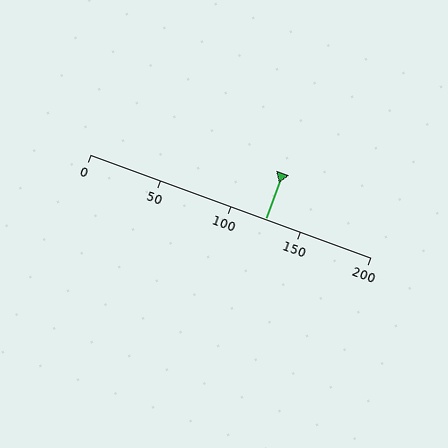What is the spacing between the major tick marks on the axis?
The major ticks are spaced 50 apart.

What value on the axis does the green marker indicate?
The marker indicates approximately 125.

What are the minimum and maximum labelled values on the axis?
The axis runs from 0 to 200.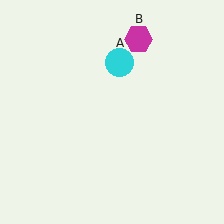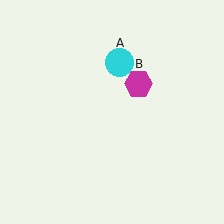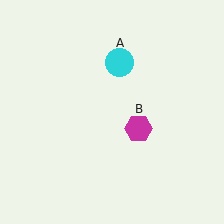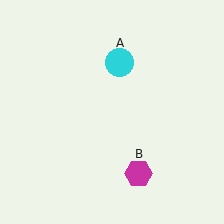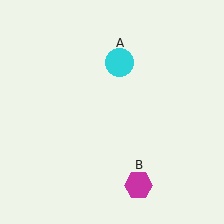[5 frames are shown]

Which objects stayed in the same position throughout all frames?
Cyan circle (object A) remained stationary.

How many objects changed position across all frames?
1 object changed position: magenta hexagon (object B).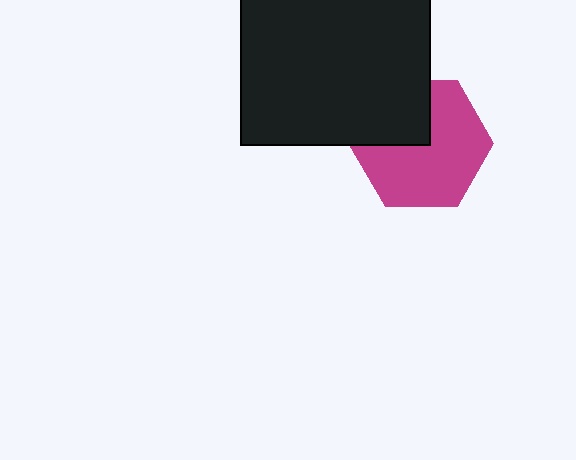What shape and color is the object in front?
The object in front is a black square.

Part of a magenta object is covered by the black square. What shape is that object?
It is a hexagon.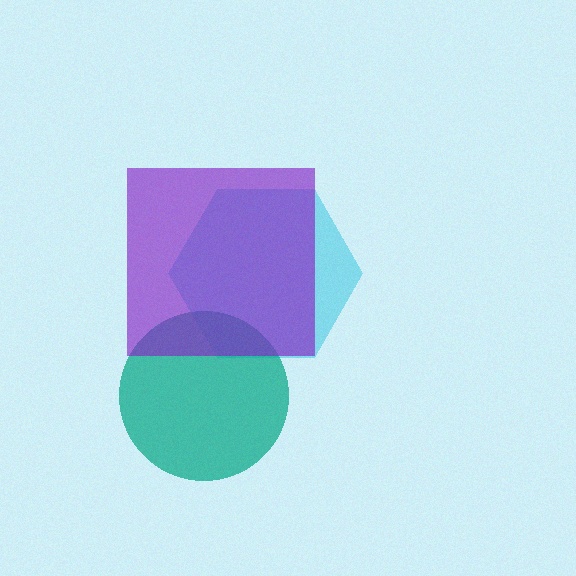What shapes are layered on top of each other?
The layered shapes are: a cyan hexagon, a teal circle, a purple square.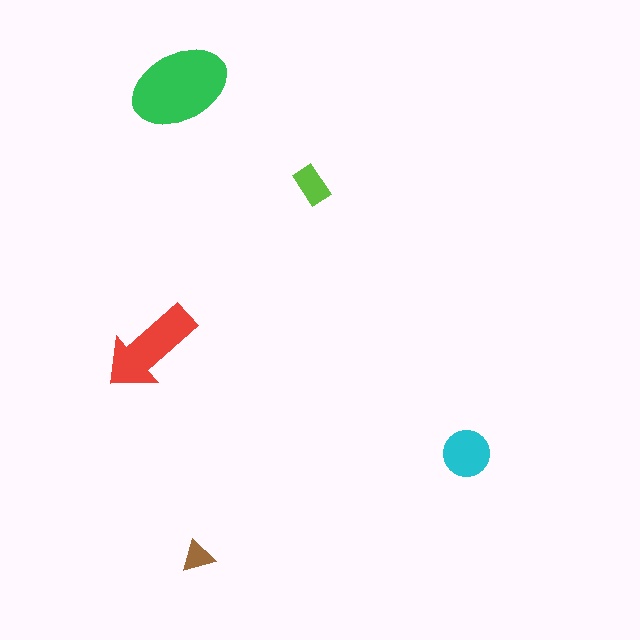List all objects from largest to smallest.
The green ellipse, the red arrow, the cyan circle, the lime rectangle, the brown triangle.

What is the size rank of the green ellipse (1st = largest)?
1st.